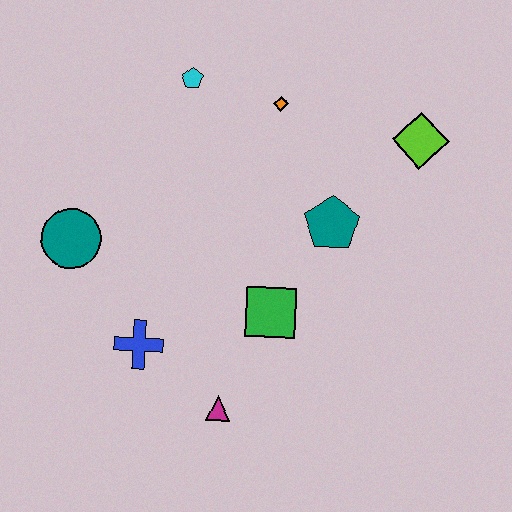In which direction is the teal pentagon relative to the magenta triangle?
The teal pentagon is above the magenta triangle.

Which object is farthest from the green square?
The cyan pentagon is farthest from the green square.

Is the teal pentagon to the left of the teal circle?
No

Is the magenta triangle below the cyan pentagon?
Yes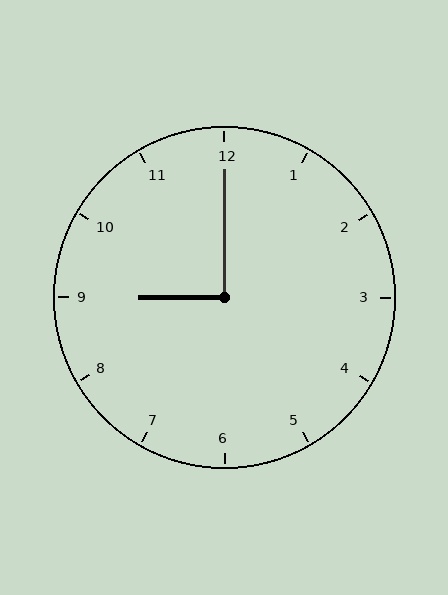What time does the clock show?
9:00.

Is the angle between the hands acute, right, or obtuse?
It is right.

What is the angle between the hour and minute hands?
Approximately 90 degrees.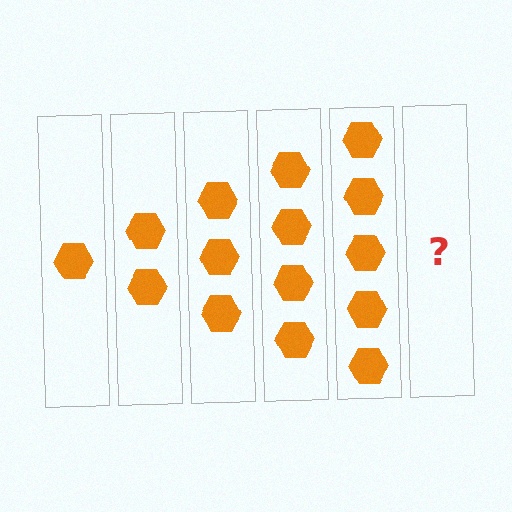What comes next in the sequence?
The next element should be 6 hexagons.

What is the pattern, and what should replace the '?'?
The pattern is that each step adds one more hexagon. The '?' should be 6 hexagons.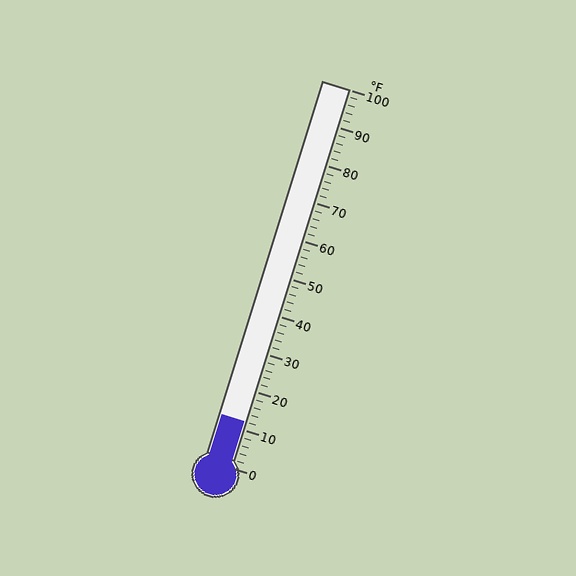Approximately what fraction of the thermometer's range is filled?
The thermometer is filled to approximately 10% of its range.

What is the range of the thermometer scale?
The thermometer scale ranges from 0°F to 100°F.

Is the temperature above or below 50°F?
The temperature is below 50°F.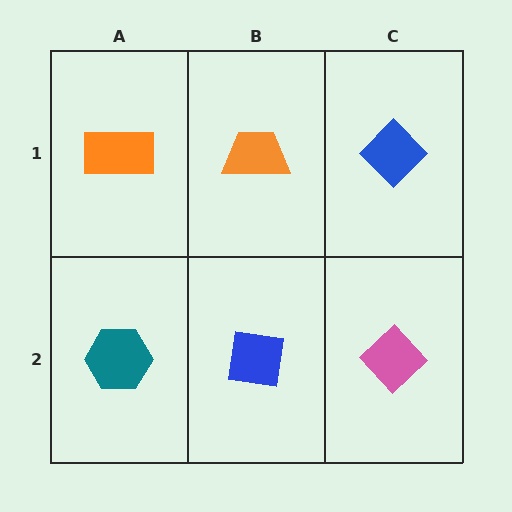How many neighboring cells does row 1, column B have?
3.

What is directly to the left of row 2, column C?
A blue square.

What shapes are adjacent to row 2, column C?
A blue diamond (row 1, column C), a blue square (row 2, column B).